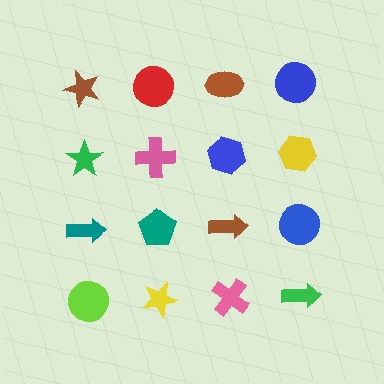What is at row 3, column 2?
A teal pentagon.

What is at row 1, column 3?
A brown ellipse.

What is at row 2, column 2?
A pink cross.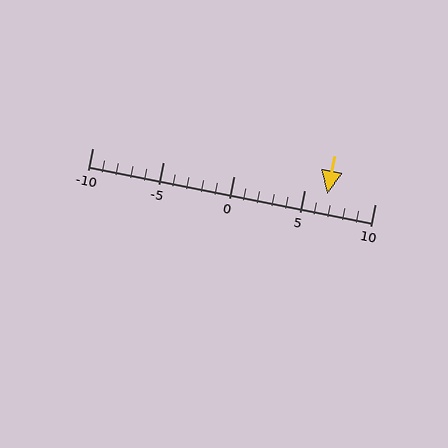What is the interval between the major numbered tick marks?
The major tick marks are spaced 5 units apart.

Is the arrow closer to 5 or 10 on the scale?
The arrow is closer to 5.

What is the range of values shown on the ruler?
The ruler shows values from -10 to 10.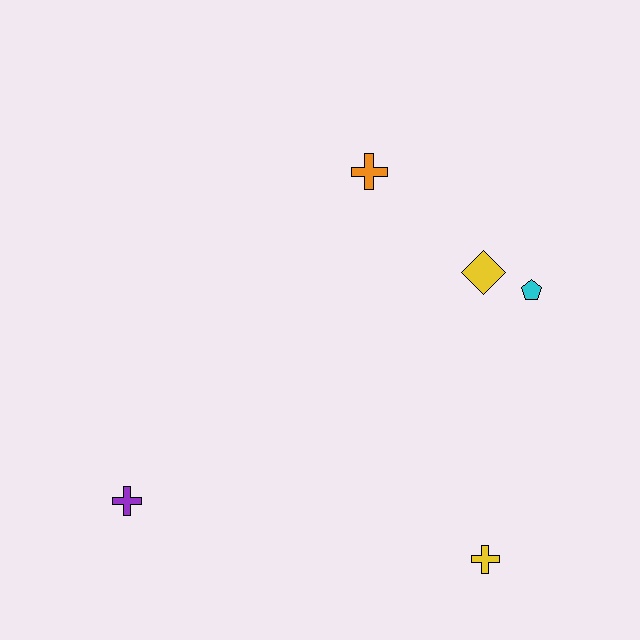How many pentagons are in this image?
There is 1 pentagon.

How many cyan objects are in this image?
There is 1 cyan object.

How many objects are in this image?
There are 5 objects.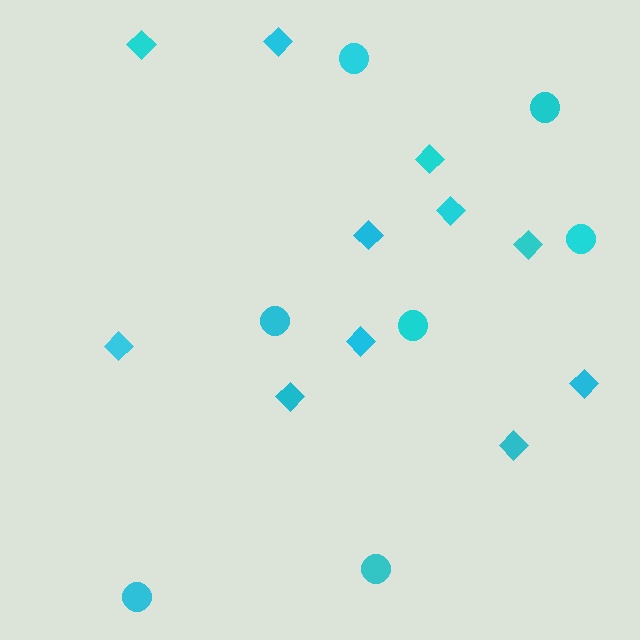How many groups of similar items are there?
There are 2 groups: one group of circles (7) and one group of diamonds (11).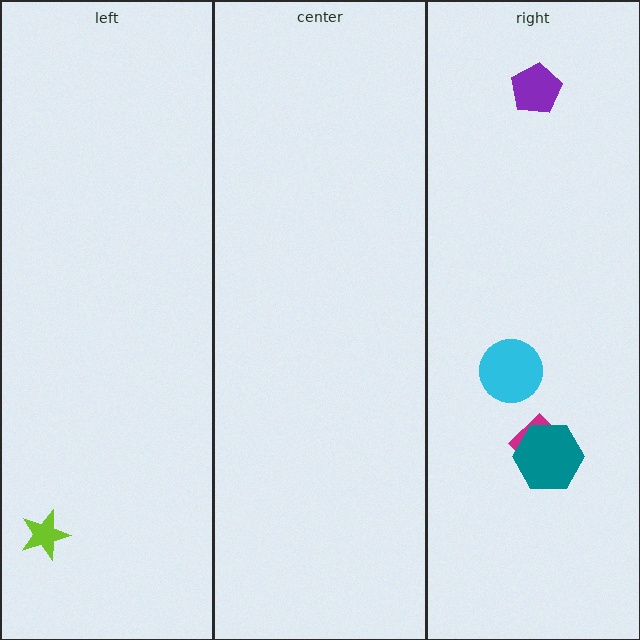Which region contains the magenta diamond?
The right region.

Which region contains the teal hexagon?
The right region.